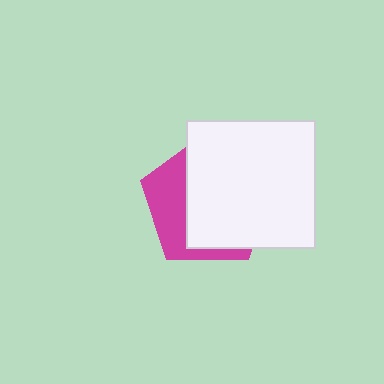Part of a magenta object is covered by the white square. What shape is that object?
It is a pentagon.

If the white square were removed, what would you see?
You would see the complete magenta pentagon.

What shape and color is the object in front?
The object in front is a white square.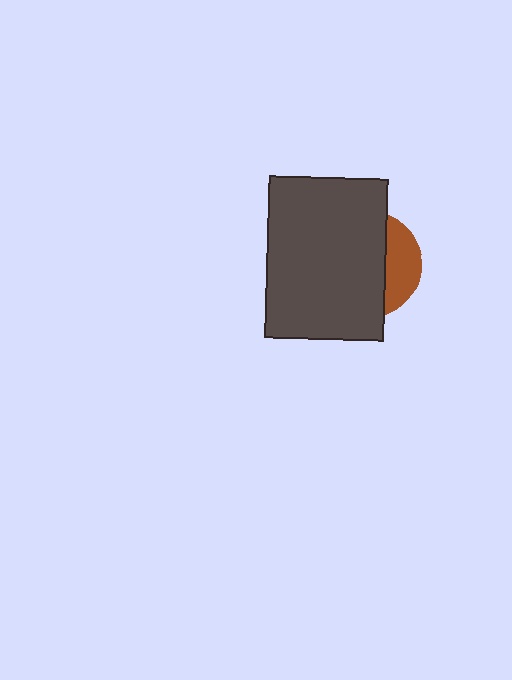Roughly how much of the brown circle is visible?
A small part of it is visible (roughly 30%).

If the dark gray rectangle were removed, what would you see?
You would see the complete brown circle.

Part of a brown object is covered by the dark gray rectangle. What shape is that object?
It is a circle.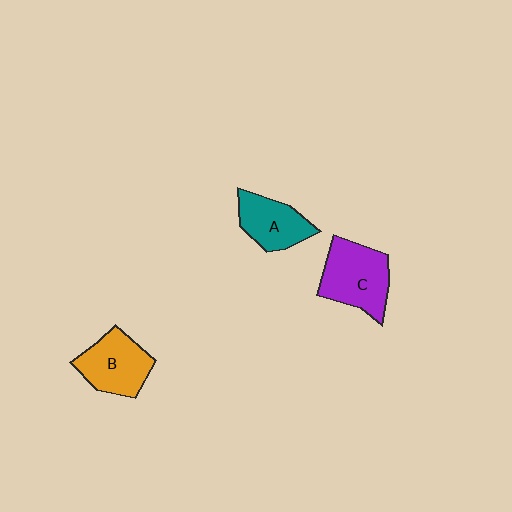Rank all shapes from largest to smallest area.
From largest to smallest: C (purple), B (orange), A (teal).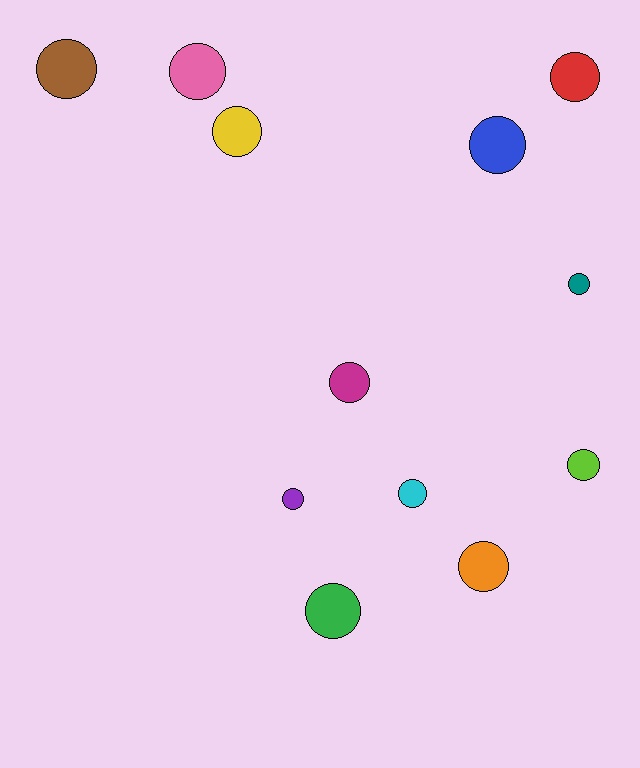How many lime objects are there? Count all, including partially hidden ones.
There is 1 lime object.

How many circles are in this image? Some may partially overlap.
There are 12 circles.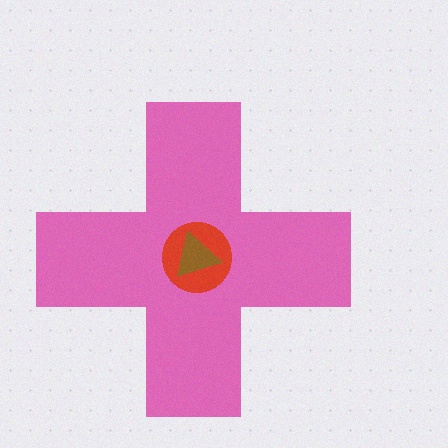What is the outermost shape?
The pink cross.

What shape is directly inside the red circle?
The brown triangle.